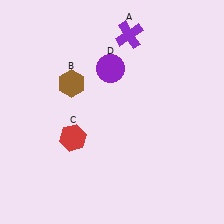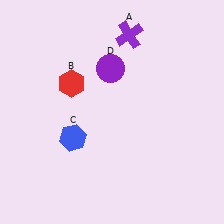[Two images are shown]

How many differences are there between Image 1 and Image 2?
There are 2 differences between the two images.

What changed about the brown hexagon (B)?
In Image 1, B is brown. In Image 2, it changed to red.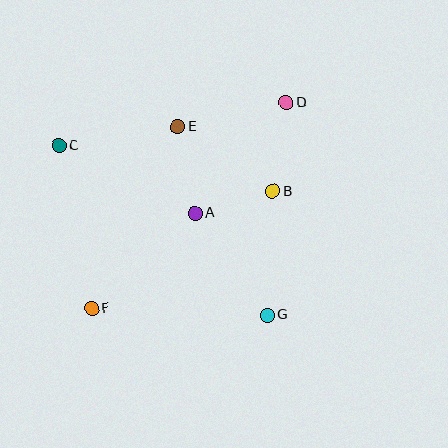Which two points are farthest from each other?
Points D and F are farthest from each other.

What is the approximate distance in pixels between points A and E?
The distance between A and E is approximately 88 pixels.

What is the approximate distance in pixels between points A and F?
The distance between A and F is approximately 140 pixels.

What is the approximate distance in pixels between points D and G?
The distance between D and G is approximately 213 pixels.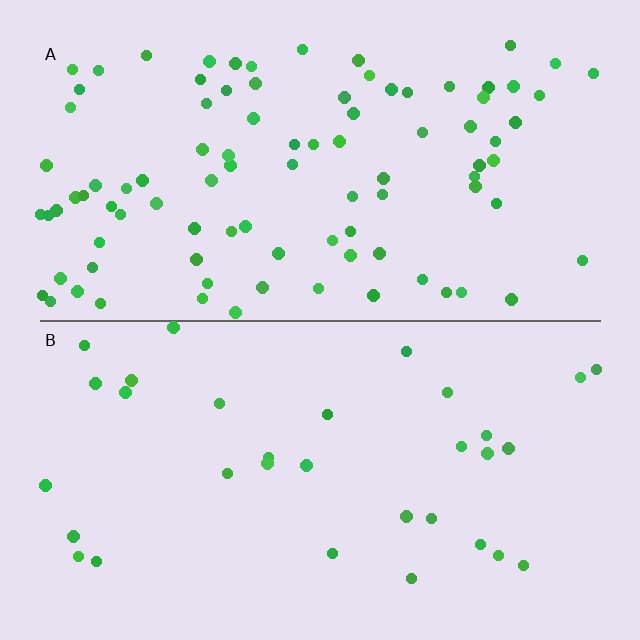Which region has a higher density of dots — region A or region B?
A (the top).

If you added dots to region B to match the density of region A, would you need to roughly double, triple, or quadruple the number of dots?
Approximately triple.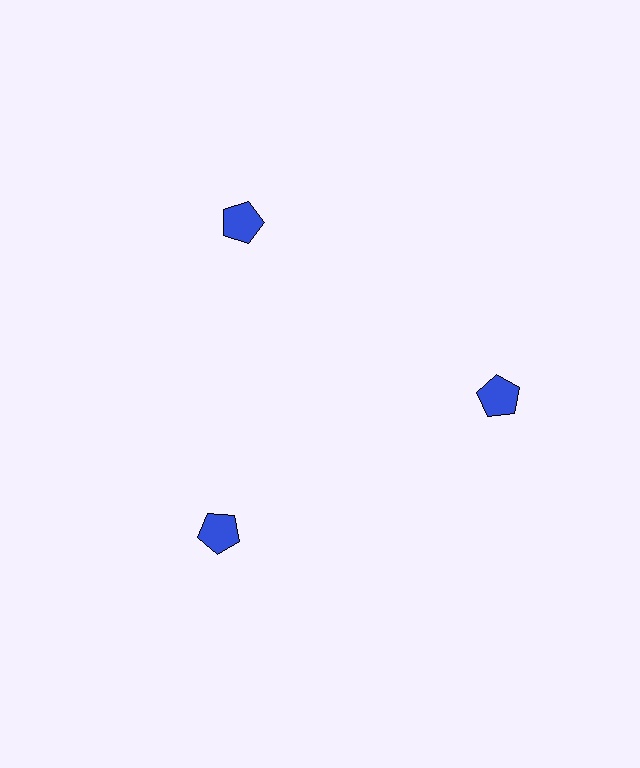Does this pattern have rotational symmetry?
Yes, this pattern has 3-fold rotational symmetry. It looks the same after rotating 120 degrees around the center.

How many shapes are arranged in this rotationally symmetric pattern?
There are 3 shapes, arranged in 3 groups of 1.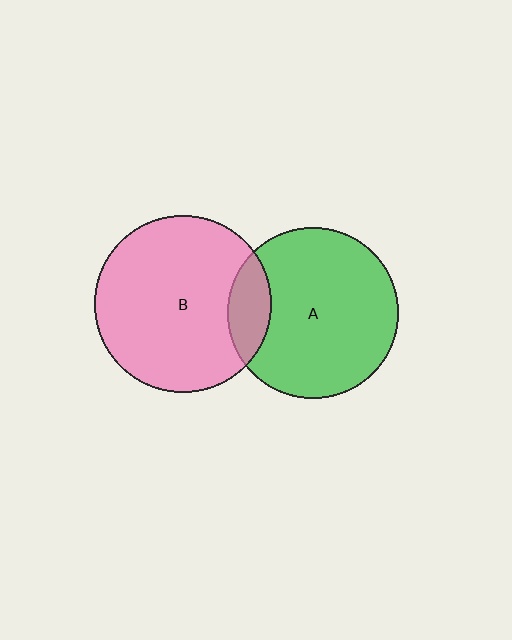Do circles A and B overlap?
Yes.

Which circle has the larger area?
Circle B (pink).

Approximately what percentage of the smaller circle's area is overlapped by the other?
Approximately 15%.